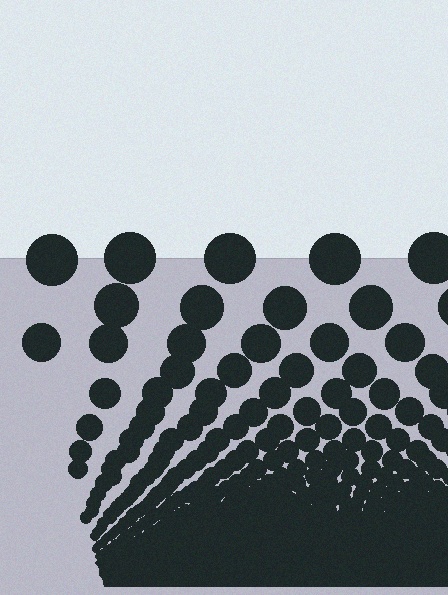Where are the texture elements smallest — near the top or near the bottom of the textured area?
Near the bottom.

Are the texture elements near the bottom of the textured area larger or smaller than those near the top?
Smaller. The gradient is inverted — elements near the bottom are smaller and denser.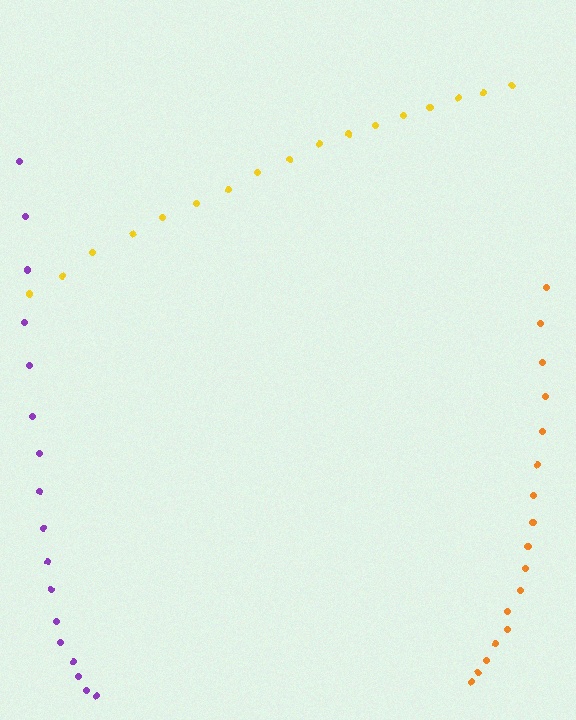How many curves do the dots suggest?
There are 3 distinct paths.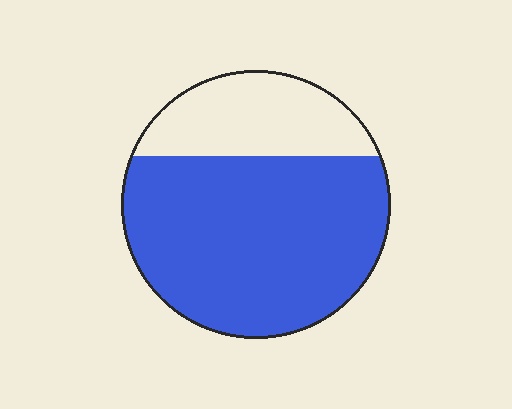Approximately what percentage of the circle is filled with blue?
Approximately 70%.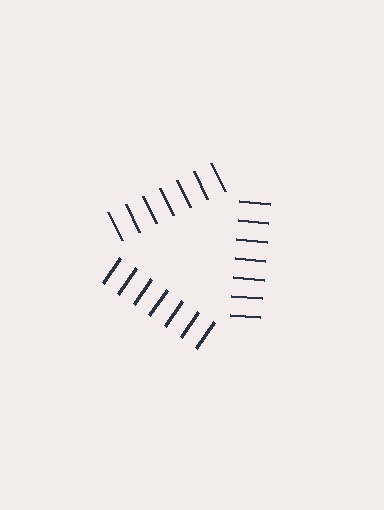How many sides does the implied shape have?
3 sides — the line-ends trace a triangle.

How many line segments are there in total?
21 — 7 along each of the 3 edges.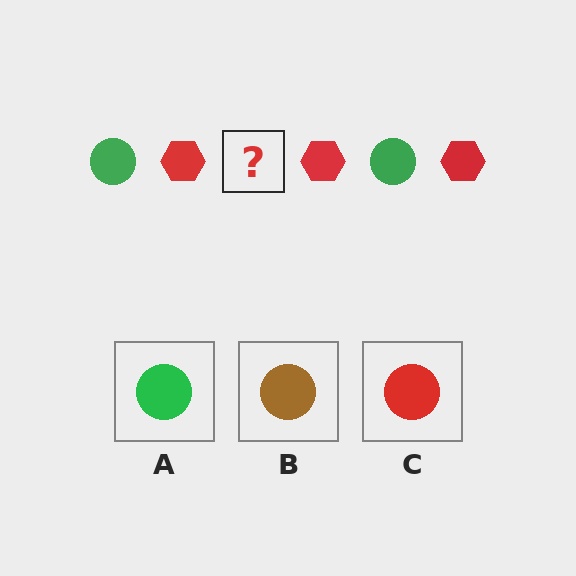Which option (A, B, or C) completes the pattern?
A.